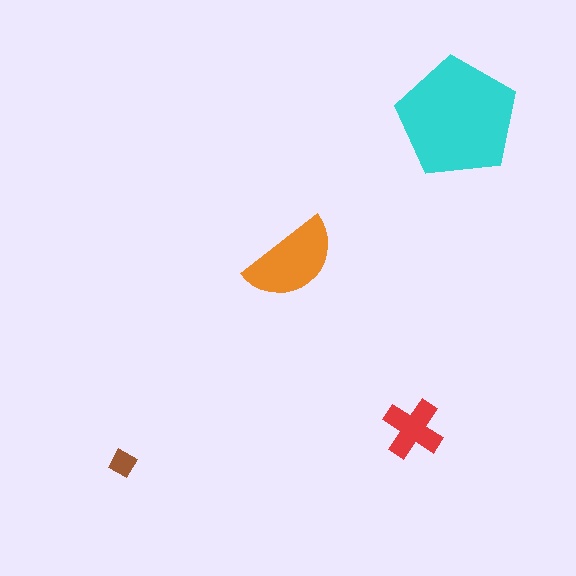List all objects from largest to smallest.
The cyan pentagon, the orange semicircle, the red cross, the brown diamond.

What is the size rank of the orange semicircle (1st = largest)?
2nd.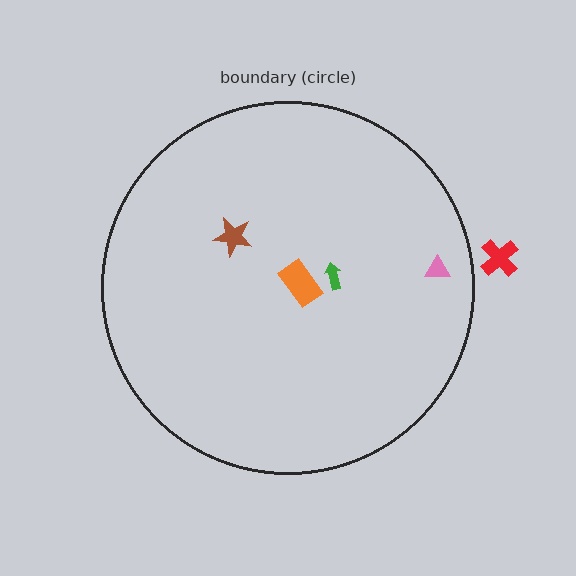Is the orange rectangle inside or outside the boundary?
Inside.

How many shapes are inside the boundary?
4 inside, 1 outside.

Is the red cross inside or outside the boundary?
Outside.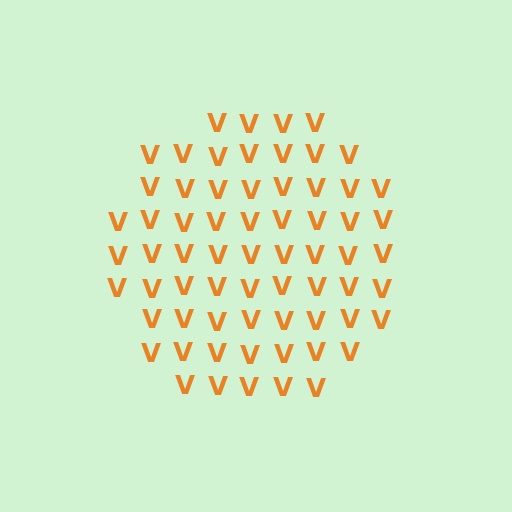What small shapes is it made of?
It is made of small letter V's.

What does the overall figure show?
The overall figure shows a circle.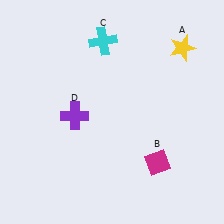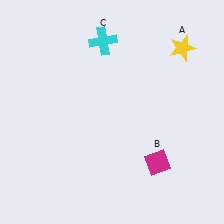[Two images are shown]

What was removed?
The purple cross (D) was removed in Image 2.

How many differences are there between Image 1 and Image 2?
There is 1 difference between the two images.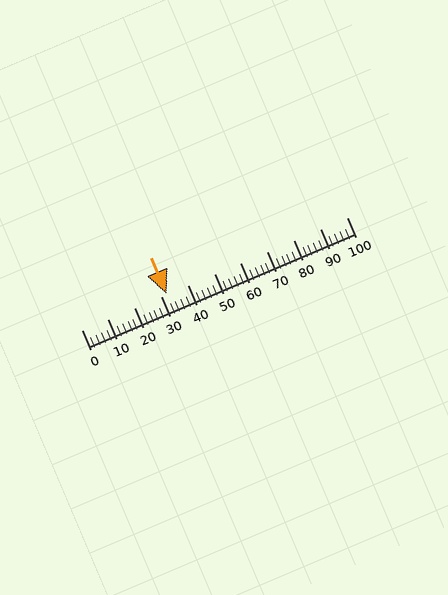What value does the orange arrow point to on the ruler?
The orange arrow points to approximately 32.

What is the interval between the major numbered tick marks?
The major tick marks are spaced 10 units apart.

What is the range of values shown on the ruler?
The ruler shows values from 0 to 100.